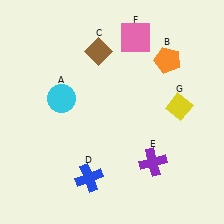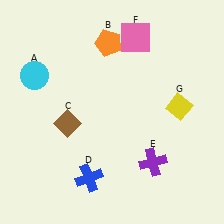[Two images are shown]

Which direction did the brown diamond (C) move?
The brown diamond (C) moved down.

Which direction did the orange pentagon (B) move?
The orange pentagon (B) moved left.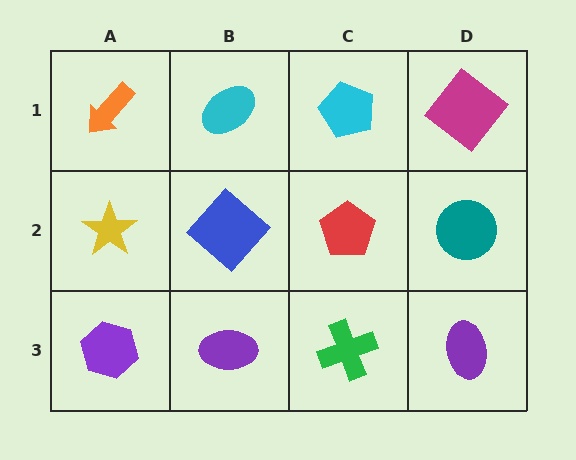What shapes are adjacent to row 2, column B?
A cyan ellipse (row 1, column B), a purple ellipse (row 3, column B), a yellow star (row 2, column A), a red pentagon (row 2, column C).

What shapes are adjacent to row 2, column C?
A cyan pentagon (row 1, column C), a green cross (row 3, column C), a blue diamond (row 2, column B), a teal circle (row 2, column D).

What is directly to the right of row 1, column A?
A cyan ellipse.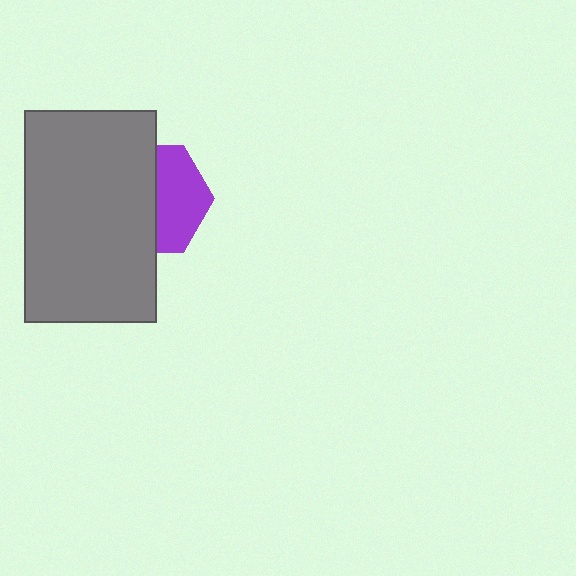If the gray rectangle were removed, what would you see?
You would see the complete purple hexagon.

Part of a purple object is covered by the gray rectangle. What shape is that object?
It is a hexagon.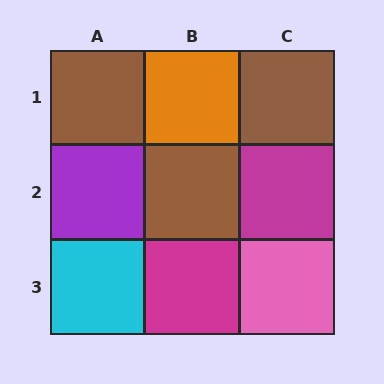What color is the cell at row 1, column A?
Brown.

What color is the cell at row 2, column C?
Magenta.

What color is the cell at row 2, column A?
Purple.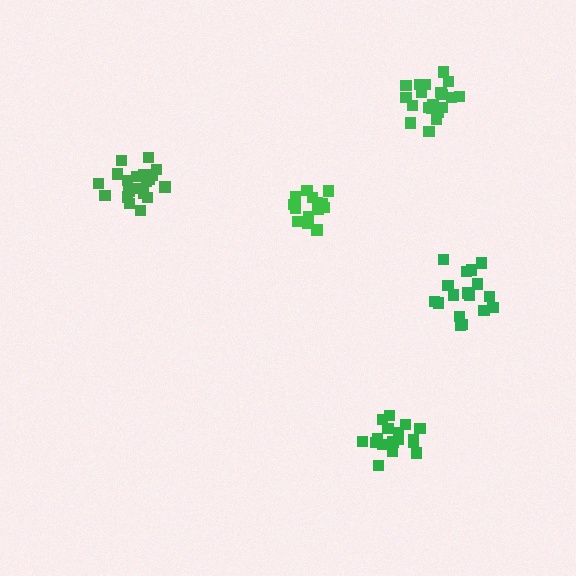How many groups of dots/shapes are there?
There are 5 groups.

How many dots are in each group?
Group 1: 17 dots, Group 2: 17 dots, Group 3: 20 dots, Group 4: 15 dots, Group 5: 21 dots (90 total).